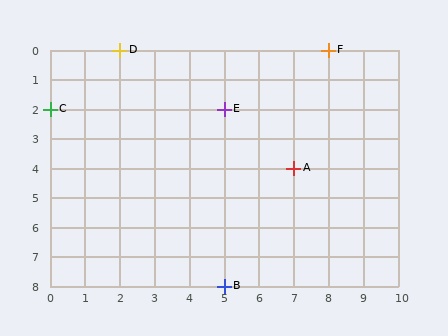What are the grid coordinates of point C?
Point C is at grid coordinates (0, 2).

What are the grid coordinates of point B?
Point B is at grid coordinates (5, 8).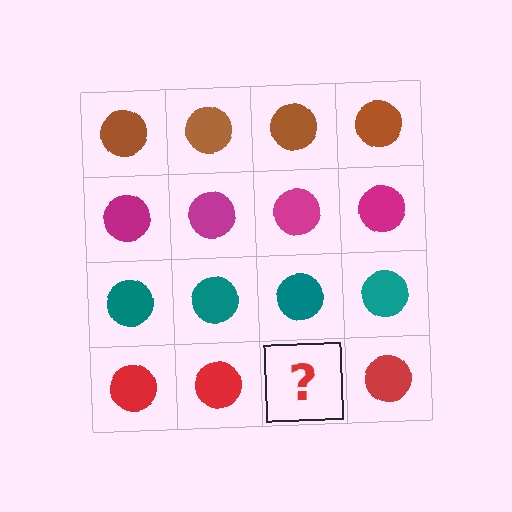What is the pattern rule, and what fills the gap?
The rule is that each row has a consistent color. The gap should be filled with a red circle.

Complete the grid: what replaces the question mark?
The question mark should be replaced with a red circle.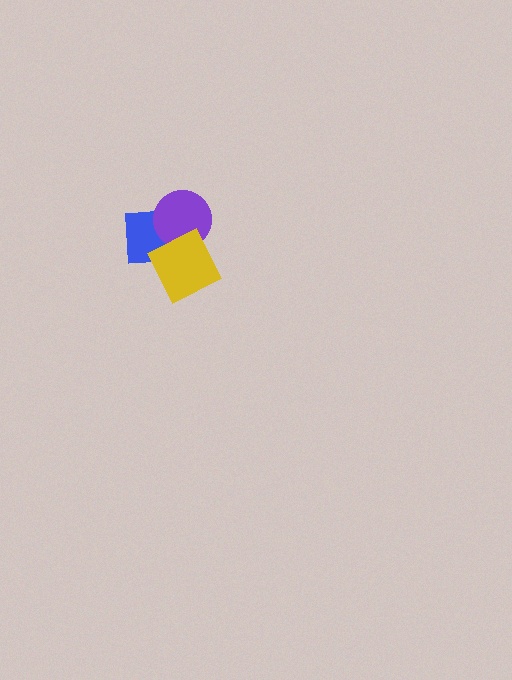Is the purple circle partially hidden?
Yes, it is partially covered by another shape.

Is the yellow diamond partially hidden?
No, no other shape covers it.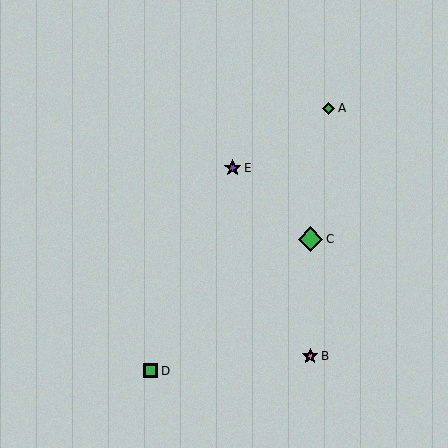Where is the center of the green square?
The center of the green square is at (151, 371).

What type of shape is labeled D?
Shape D is a green square.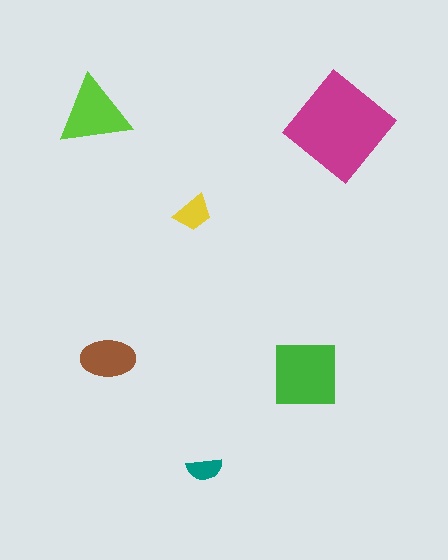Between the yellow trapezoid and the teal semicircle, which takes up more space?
The yellow trapezoid.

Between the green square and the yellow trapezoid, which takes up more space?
The green square.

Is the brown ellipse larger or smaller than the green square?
Smaller.